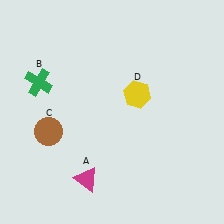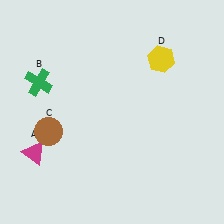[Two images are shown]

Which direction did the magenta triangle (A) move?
The magenta triangle (A) moved left.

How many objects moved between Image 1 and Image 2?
2 objects moved between the two images.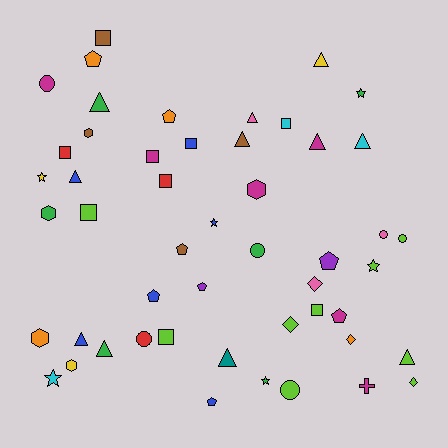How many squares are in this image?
There are 9 squares.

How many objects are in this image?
There are 50 objects.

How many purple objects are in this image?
There are 2 purple objects.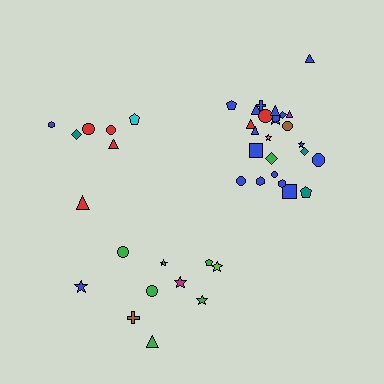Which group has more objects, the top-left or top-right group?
The top-right group.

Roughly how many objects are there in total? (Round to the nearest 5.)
Roughly 40 objects in total.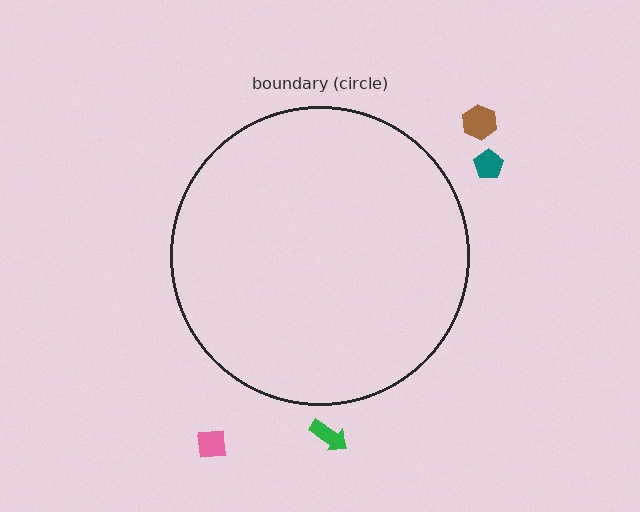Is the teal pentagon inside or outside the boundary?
Outside.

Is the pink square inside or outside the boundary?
Outside.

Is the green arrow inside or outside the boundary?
Outside.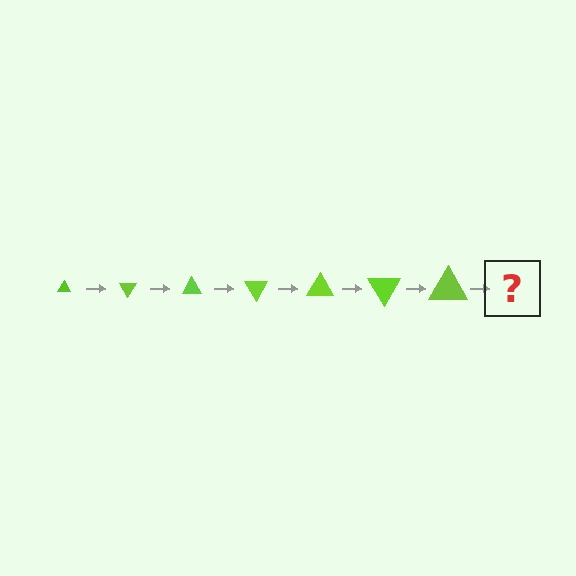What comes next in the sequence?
The next element should be a triangle, larger than the previous one and rotated 420 degrees from the start.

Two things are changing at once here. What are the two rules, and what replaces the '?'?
The two rules are that the triangle grows larger each step and it rotates 60 degrees each step. The '?' should be a triangle, larger than the previous one and rotated 420 degrees from the start.